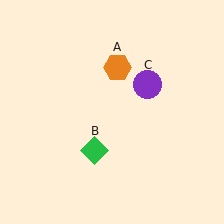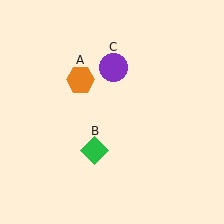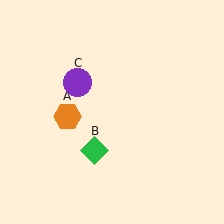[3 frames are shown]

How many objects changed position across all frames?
2 objects changed position: orange hexagon (object A), purple circle (object C).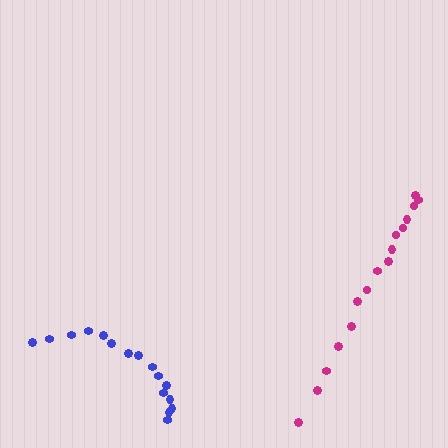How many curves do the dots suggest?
There are 2 distinct paths.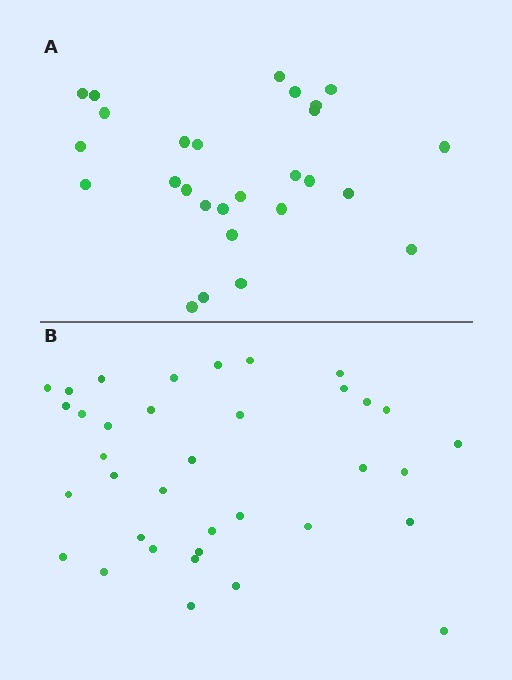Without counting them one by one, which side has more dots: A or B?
Region B (the bottom region) has more dots.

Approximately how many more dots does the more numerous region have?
Region B has roughly 8 or so more dots than region A.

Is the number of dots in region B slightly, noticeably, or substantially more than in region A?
Region B has noticeably more, but not dramatically so. The ratio is roughly 1.3 to 1.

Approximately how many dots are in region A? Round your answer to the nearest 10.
About 30 dots. (The exact count is 27, which rounds to 30.)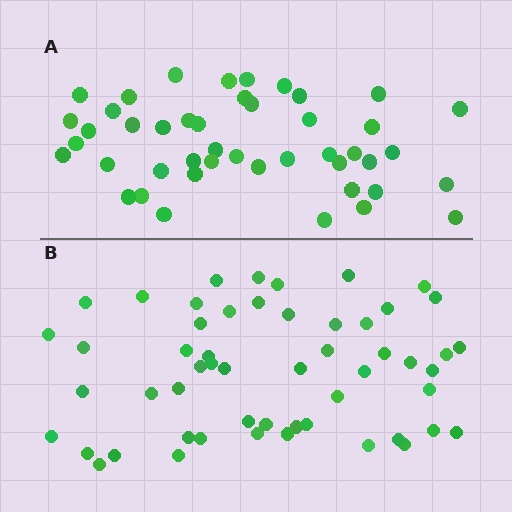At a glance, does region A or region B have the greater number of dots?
Region B (the bottom region) has more dots.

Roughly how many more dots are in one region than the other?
Region B has roughly 8 or so more dots than region A.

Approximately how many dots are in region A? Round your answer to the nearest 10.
About 40 dots. (The exact count is 45, which rounds to 40.)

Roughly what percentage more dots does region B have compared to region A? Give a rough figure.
About 20% more.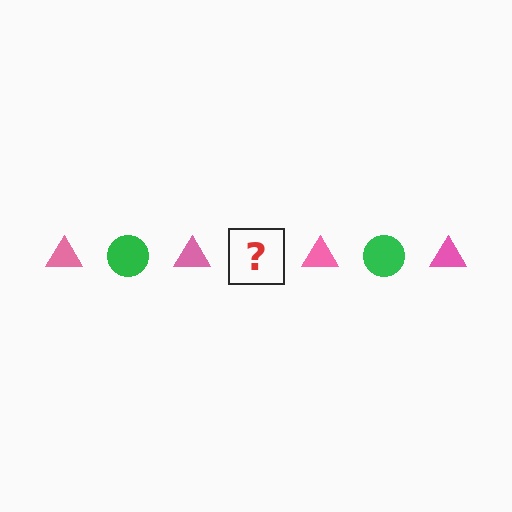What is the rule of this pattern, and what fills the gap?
The rule is that the pattern alternates between pink triangle and green circle. The gap should be filled with a green circle.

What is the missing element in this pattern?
The missing element is a green circle.